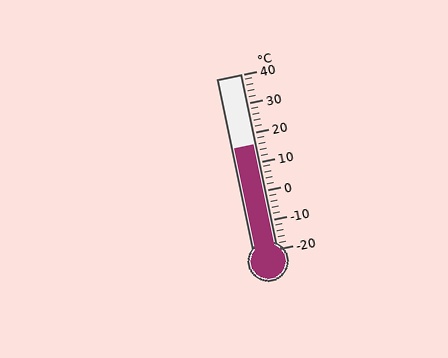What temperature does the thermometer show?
The thermometer shows approximately 16°C.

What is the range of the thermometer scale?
The thermometer scale ranges from -20°C to 40°C.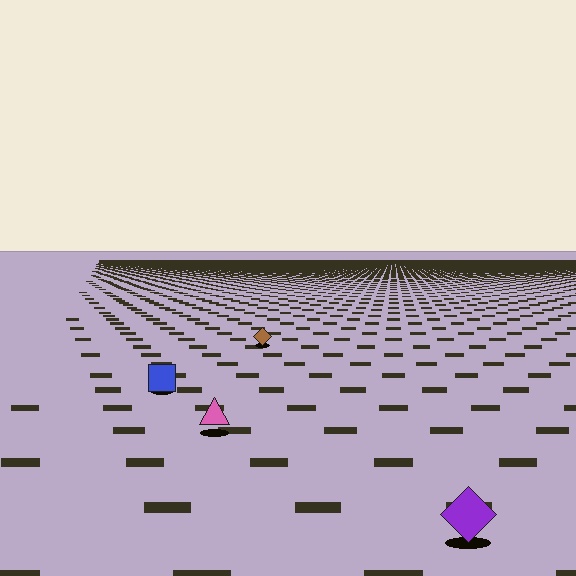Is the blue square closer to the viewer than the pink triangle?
No. The pink triangle is closer — you can tell from the texture gradient: the ground texture is coarser near it.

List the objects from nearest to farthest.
From nearest to farthest: the purple diamond, the pink triangle, the blue square, the brown diamond.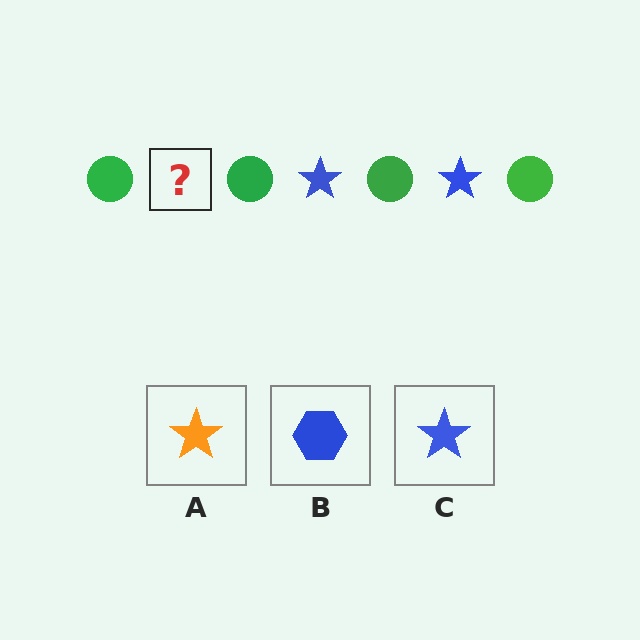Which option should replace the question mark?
Option C.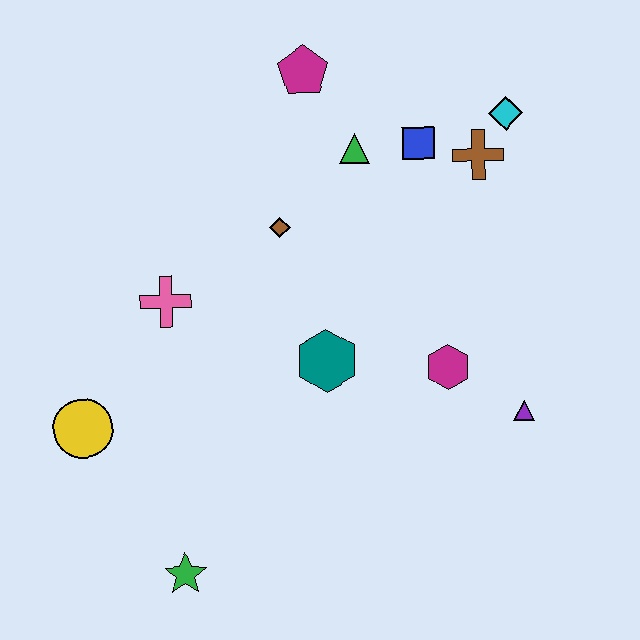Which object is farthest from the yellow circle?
The cyan diamond is farthest from the yellow circle.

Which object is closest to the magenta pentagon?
The green triangle is closest to the magenta pentagon.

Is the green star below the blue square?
Yes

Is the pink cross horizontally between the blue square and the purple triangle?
No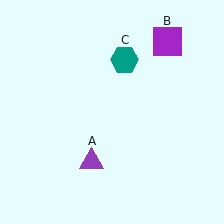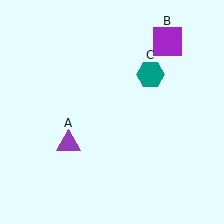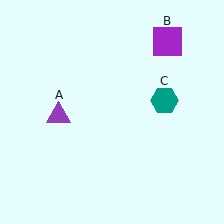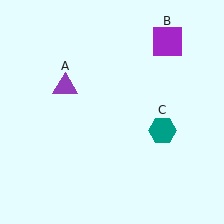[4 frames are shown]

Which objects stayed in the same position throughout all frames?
Purple square (object B) remained stationary.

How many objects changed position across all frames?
2 objects changed position: purple triangle (object A), teal hexagon (object C).